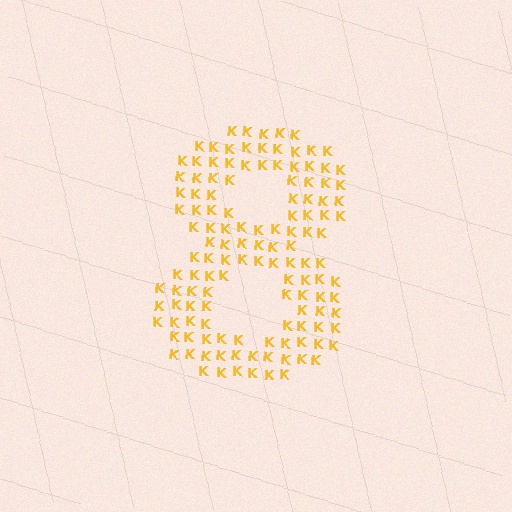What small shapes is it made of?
It is made of small letter K's.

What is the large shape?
The large shape is the digit 8.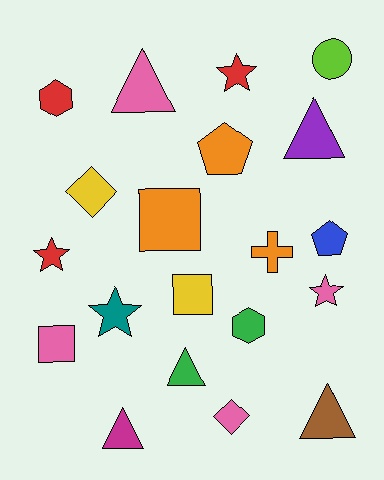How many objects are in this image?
There are 20 objects.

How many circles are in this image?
There is 1 circle.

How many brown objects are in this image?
There is 1 brown object.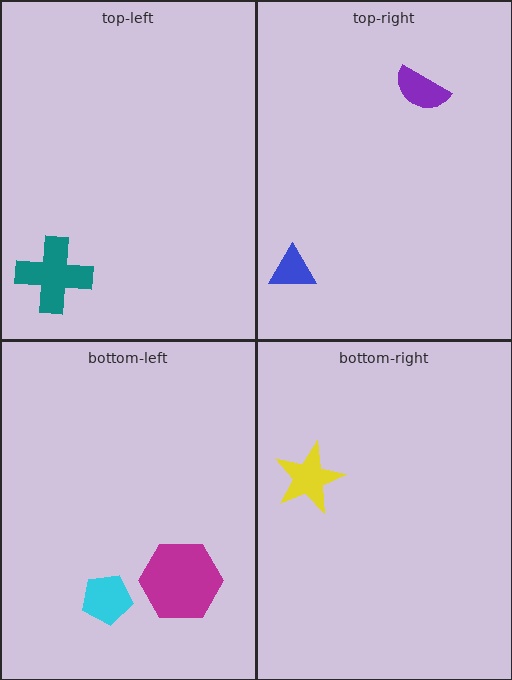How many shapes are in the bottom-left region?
2.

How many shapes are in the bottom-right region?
1.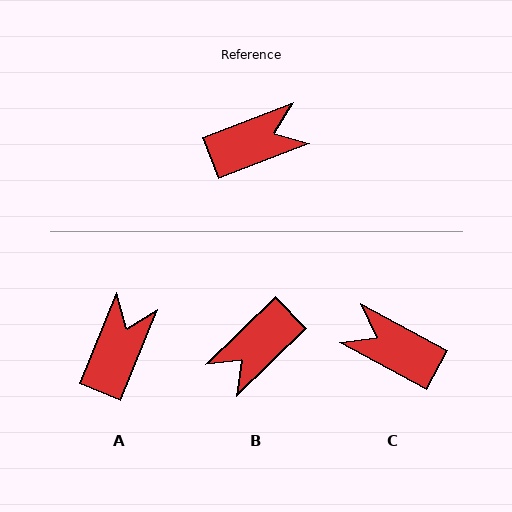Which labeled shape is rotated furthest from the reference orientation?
B, about 157 degrees away.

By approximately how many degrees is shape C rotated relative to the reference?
Approximately 131 degrees counter-clockwise.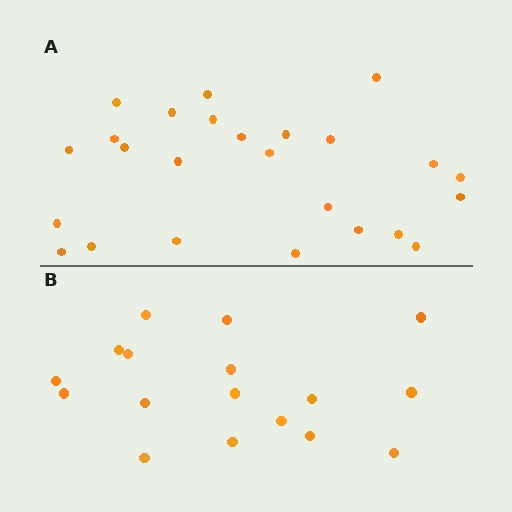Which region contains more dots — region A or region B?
Region A (the top region) has more dots.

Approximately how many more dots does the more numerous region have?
Region A has roughly 8 or so more dots than region B.